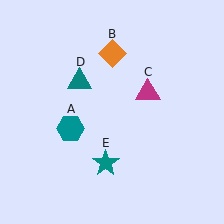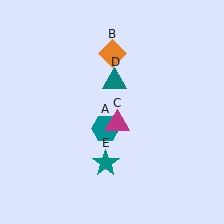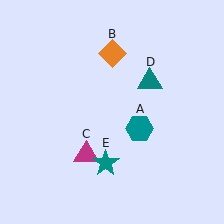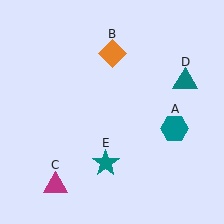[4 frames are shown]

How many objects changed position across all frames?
3 objects changed position: teal hexagon (object A), magenta triangle (object C), teal triangle (object D).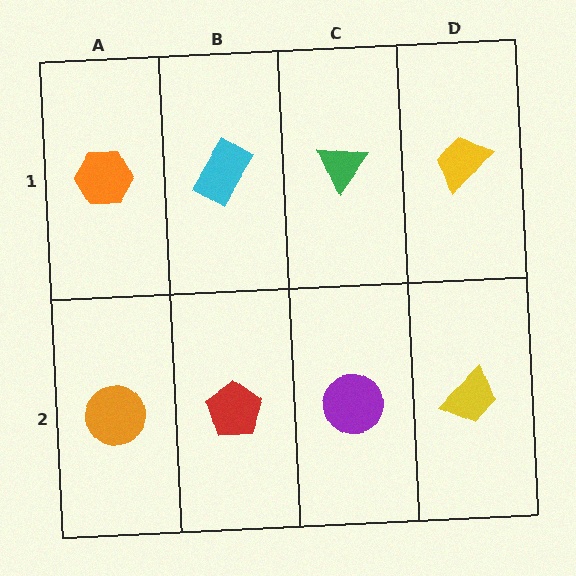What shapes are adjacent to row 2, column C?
A green triangle (row 1, column C), a red pentagon (row 2, column B), a yellow trapezoid (row 2, column D).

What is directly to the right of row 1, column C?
A yellow trapezoid.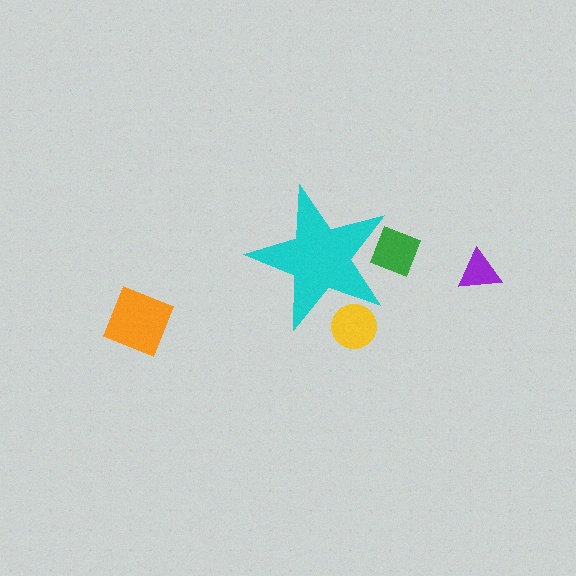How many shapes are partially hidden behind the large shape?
2 shapes are partially hidden.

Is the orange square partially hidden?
No, the orange square is fully visible.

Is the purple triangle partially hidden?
No, the purple triangle is fully visible.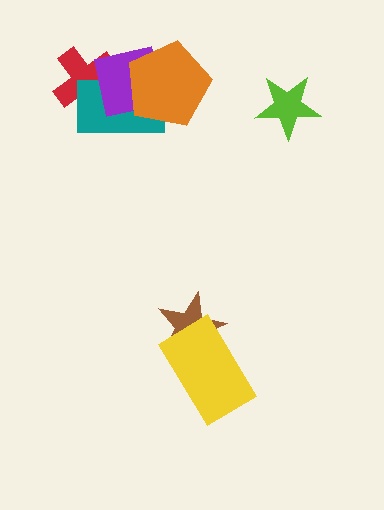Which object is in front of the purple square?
The orange pentagon is in front of the purple square.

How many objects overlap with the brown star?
1 object overlaps with the brown star.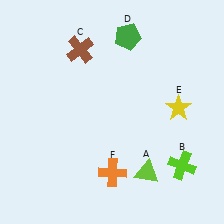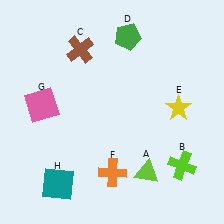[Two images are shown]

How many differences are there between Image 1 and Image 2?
There are 2 differences between the two images.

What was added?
A pink square (G), a teal square (H) were added in Image 2.